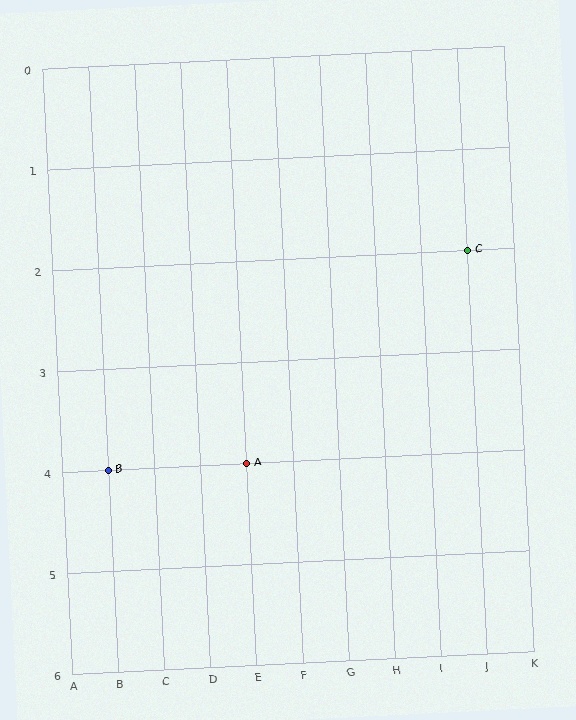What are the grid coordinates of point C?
Point C is at grid coordinates (J, 2).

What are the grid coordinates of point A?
Point A is at grid coordinates (E, 4).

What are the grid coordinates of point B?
Point B is at grid coordinates (B, 4).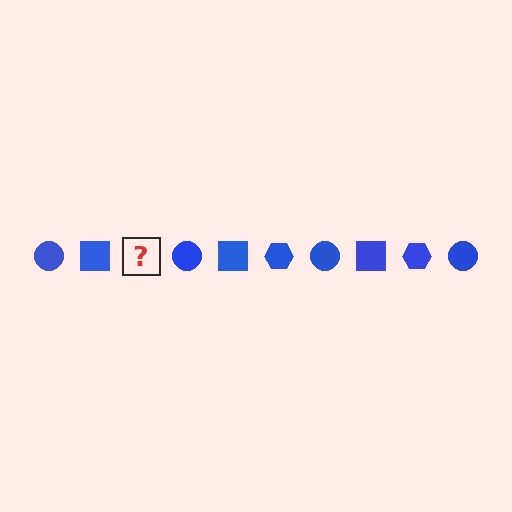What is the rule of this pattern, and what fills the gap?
The rule is that the pattern cycles through circle, square, hexagon shapes in blue. The gap should be filled with a blue hexagon.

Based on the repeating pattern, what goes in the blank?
The blank should be a blue hexagon.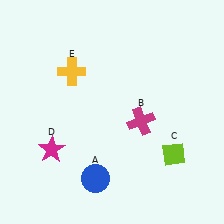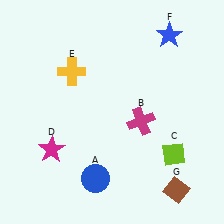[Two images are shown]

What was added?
A blue star (F), a brown diamond (G) were added in Image 2.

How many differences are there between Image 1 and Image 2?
There are 2 differences between the two images.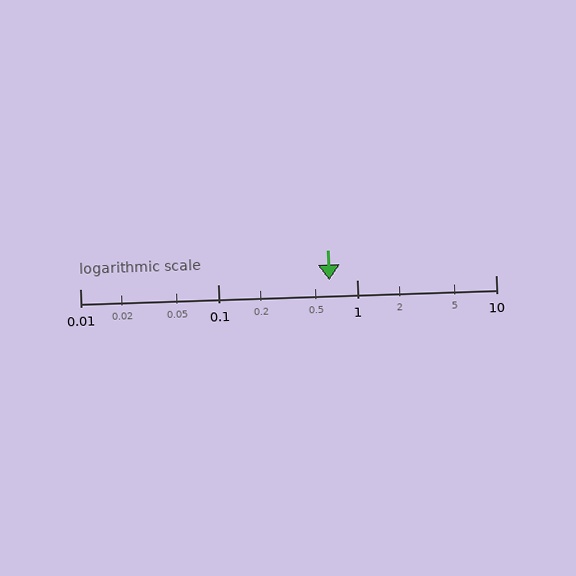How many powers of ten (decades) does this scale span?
The scale spans 3 decades, from 0.01 to 10.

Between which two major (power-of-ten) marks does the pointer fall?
The pointer is between 0.1 and 1.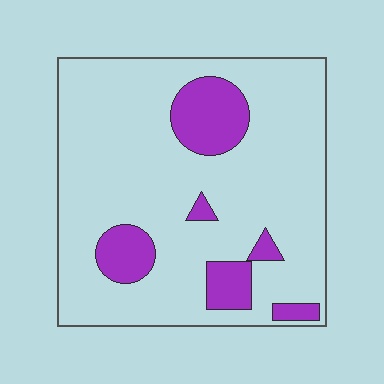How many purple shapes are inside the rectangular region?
6.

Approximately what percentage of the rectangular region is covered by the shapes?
Approximately 15%.